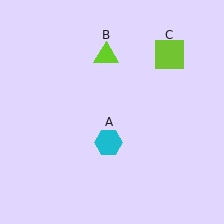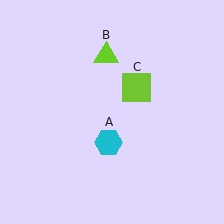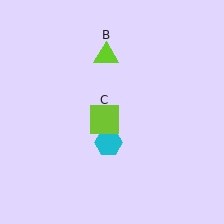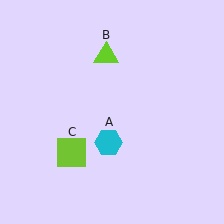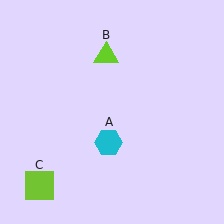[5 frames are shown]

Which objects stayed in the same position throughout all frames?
Cyan hexagon (object A) and lime triangle (object B) remained stationary.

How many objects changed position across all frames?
1 object changed position: lime square (object C).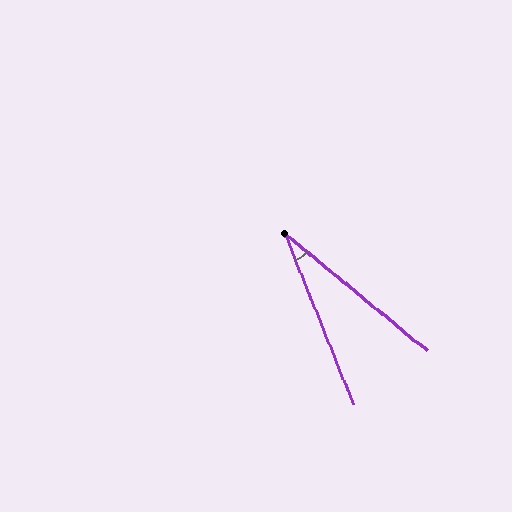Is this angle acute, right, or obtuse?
It is acute.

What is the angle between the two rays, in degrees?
Approximately 29 degrees.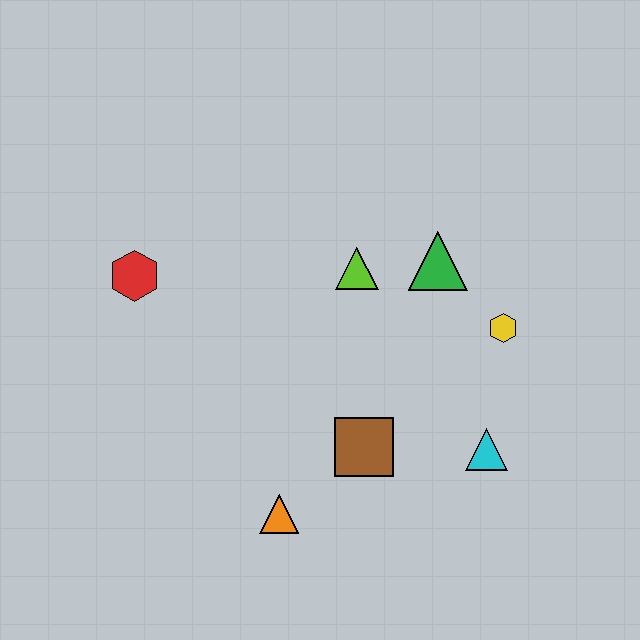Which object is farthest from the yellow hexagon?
The red hexagon is farthest from the yellow hexagon.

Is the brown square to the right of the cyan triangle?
No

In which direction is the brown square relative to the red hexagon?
The brown square is to the right of the red hexagon.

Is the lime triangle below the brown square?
No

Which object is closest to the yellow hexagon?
The green triangle is closest to the yellow hexagon.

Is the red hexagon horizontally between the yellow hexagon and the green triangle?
No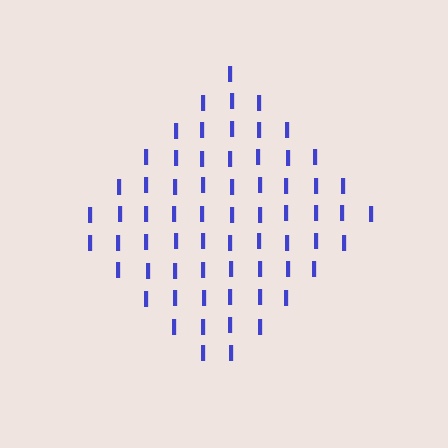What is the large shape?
The large shape is a diamond.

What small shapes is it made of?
It is made of small letter I's.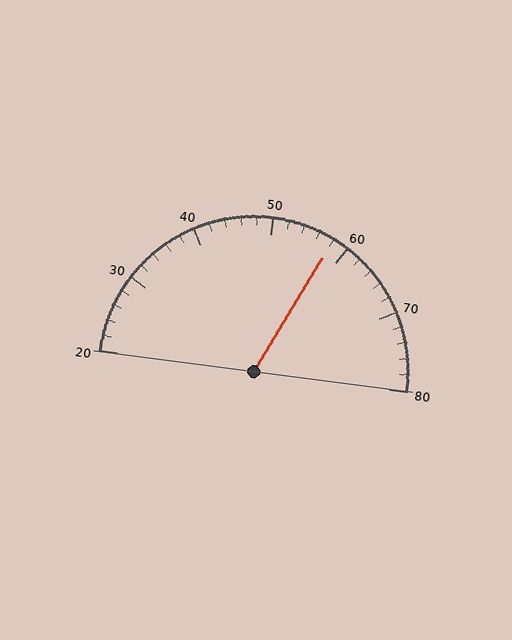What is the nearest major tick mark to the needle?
The nearest major tick mark is 60.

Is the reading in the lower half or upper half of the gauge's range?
The reading is in the upper half of the range (20 to 80).